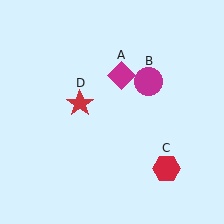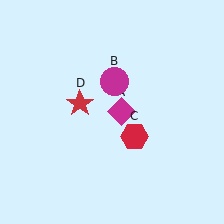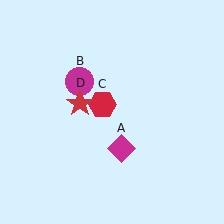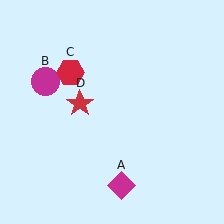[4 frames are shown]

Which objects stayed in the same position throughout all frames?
Red star (object D) remained stationary.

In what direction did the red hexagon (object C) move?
The red hexagon (object C) moved up and to the left.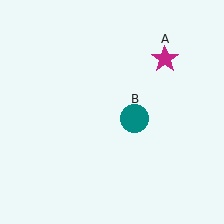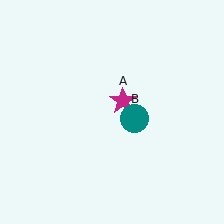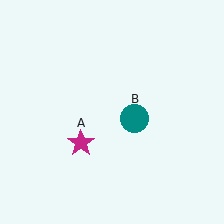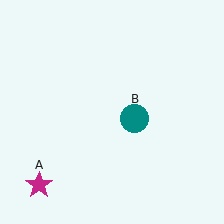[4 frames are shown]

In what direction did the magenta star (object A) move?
The magenta star (object A) moved down and to the left.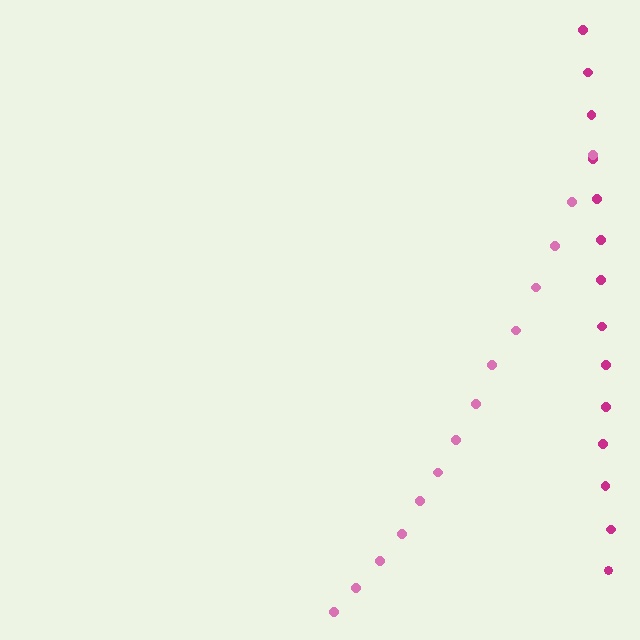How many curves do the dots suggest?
There are 2 distinct paths.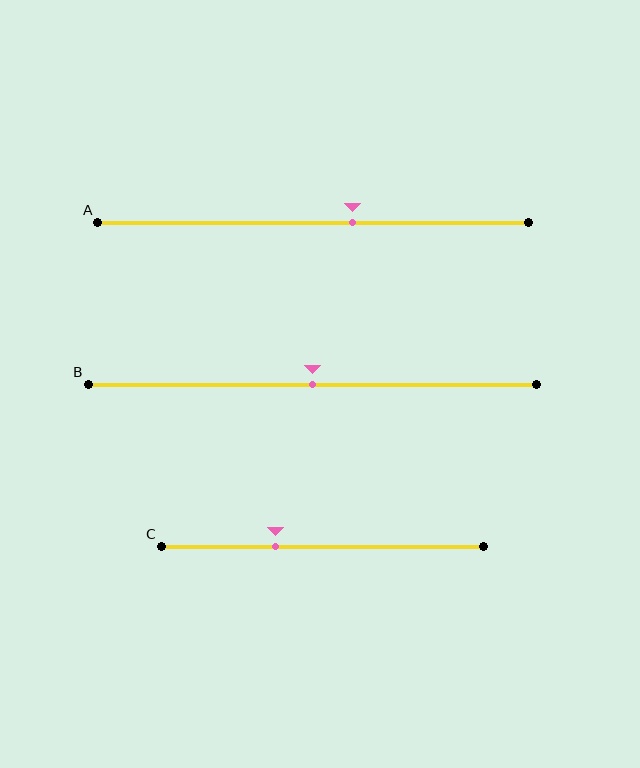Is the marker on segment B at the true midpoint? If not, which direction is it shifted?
Yes, the marker on segment B is at the true midpoint.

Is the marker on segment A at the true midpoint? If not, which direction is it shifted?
No, the marker on segment A is shifted to the right by about 9% of the segment length.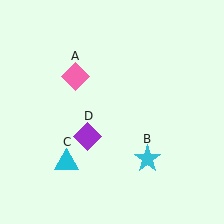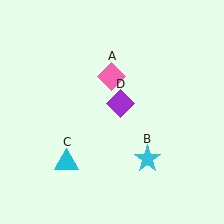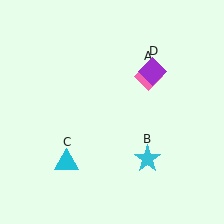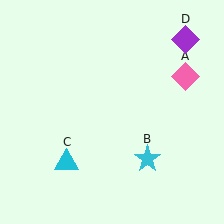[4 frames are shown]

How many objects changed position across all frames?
2 objects changed position: pink diamond (object A), purple diamond (object D).